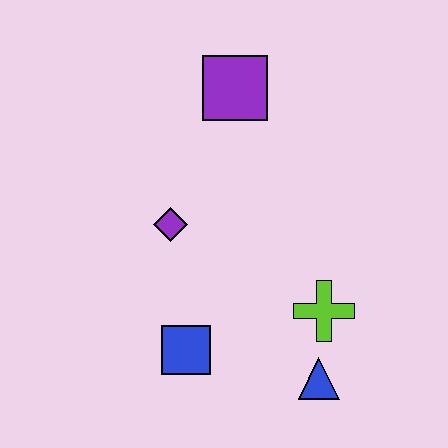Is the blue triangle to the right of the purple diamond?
Yes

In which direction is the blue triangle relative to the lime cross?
The blue triangle is below the lime cross.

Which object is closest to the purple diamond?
The blue square is closest to the purple diamond.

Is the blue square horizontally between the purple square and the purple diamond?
Yes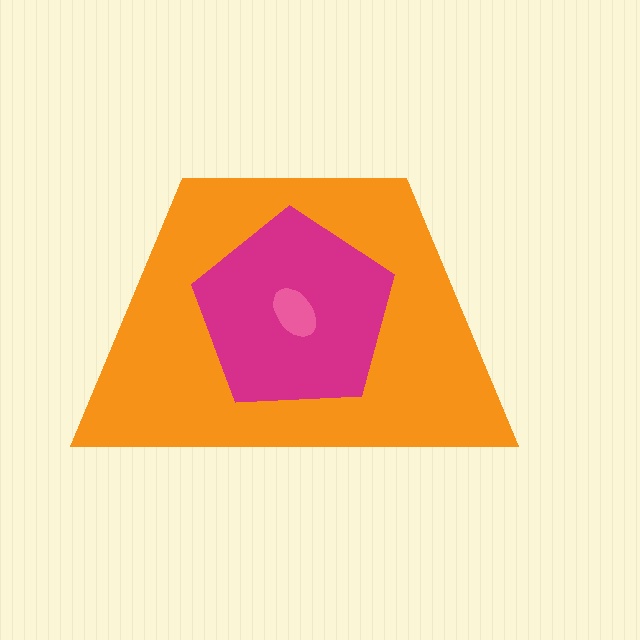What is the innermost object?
The pink ellipse.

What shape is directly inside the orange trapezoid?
The magenta pentagon.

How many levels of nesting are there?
3.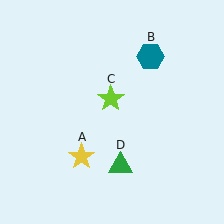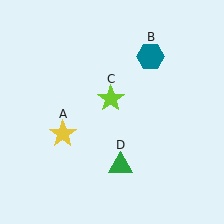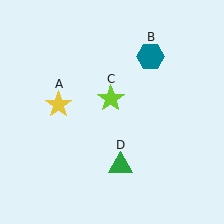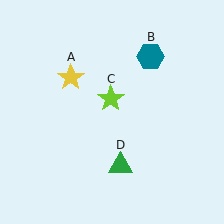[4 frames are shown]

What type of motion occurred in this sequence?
The yellow star (object A) rotated clockwise around the center of the scene.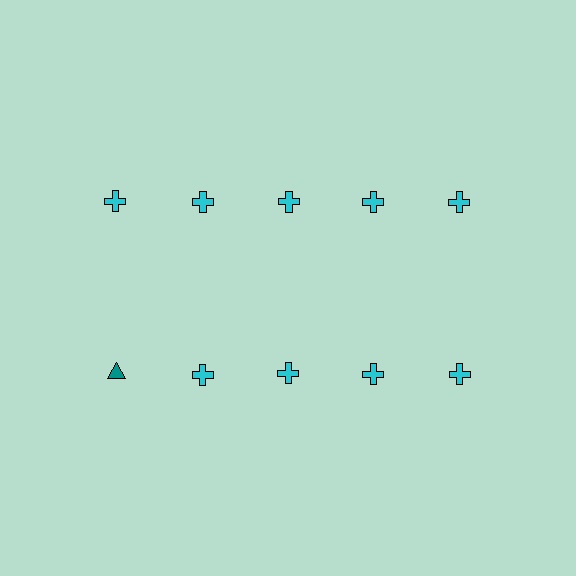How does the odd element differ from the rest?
It differs in both color (teal instead of cyan) and shape (triangle instead of cross).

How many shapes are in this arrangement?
There are 10 shapes arranged in a grid pattern.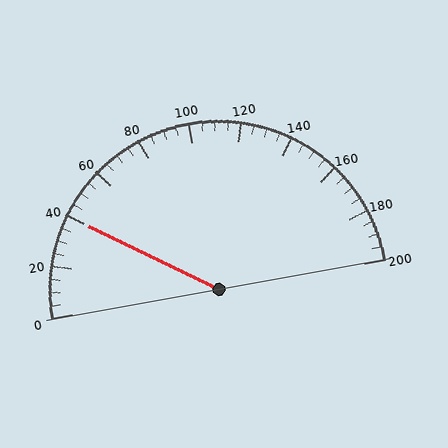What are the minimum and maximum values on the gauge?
The gauge ranges from 0 to 200.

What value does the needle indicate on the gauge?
The needle indicates approximately 40.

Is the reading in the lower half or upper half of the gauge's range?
The reading is in the lower half of the range (0 to 200).